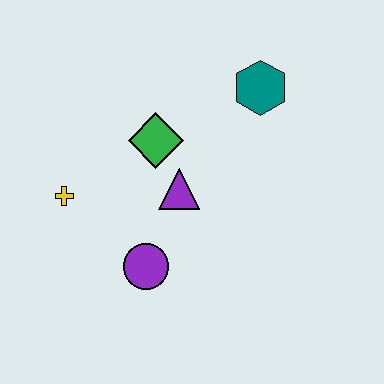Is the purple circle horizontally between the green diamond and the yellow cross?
Yes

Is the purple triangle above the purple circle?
Yes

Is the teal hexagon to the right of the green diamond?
Yes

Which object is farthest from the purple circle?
The teal hexagon is farthest from the purple circle.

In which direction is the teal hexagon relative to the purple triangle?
The teal hexagon is above the purple triangle.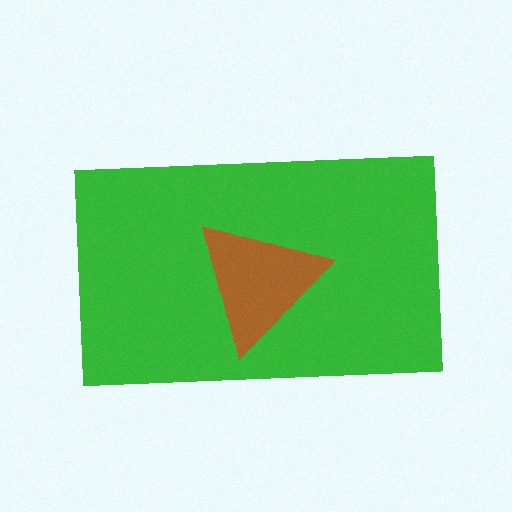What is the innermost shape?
The brown triangle.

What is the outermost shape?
The green rectangle.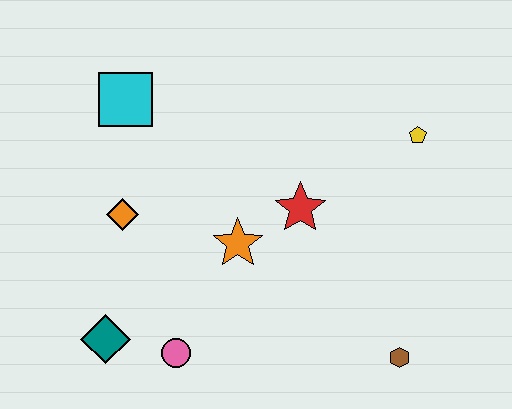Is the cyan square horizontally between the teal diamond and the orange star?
Yes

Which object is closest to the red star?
The orange star is closest to the red star.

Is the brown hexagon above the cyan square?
No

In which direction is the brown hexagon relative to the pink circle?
The brown hexagon is to the right of the pink circle.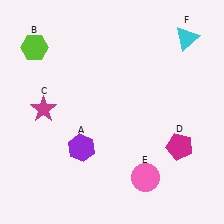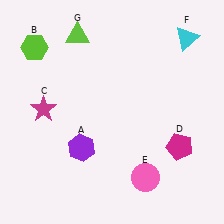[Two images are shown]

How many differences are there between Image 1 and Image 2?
There is 1 difference between the two images.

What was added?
A lime triangle (G) was added in Image 2.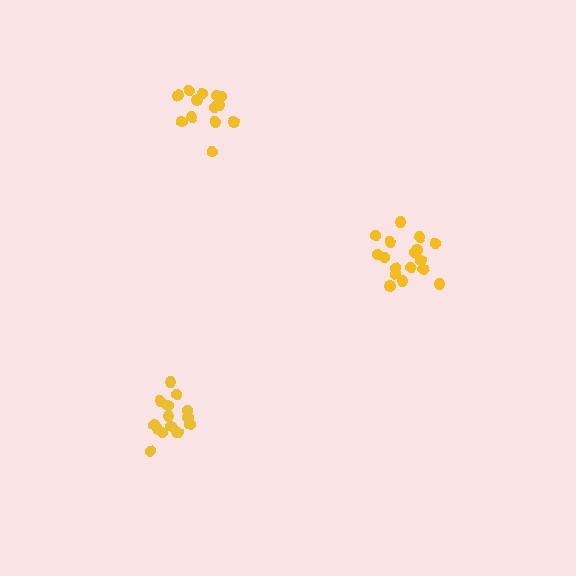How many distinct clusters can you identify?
There are 3 distinct clusters.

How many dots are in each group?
Group 1: 14 dots, Group 2: 15 dots, Group 3: 17 dots (46 total).